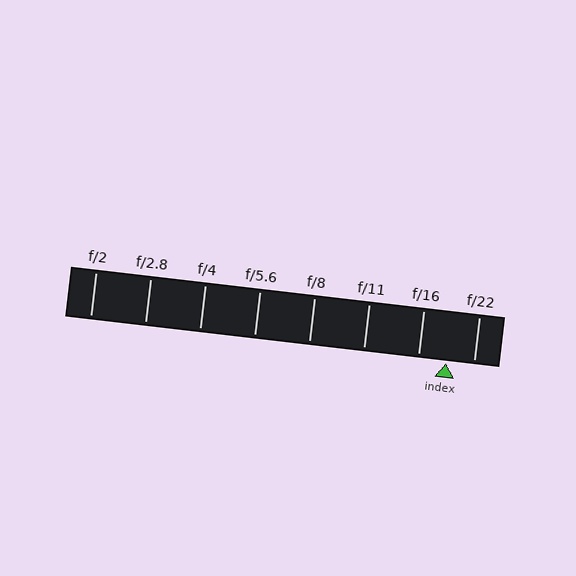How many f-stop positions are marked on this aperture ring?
There are 8 f-stop positions marked.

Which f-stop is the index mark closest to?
The index mark is closest to f/16.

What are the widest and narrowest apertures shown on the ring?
The widest aperture shown is f/2 and the narrowest is f/22.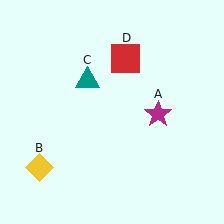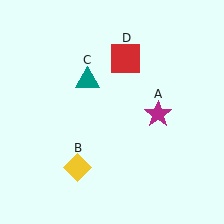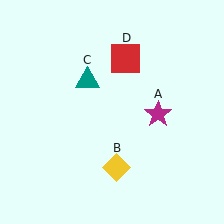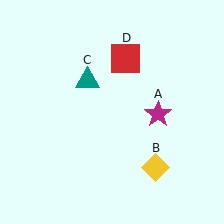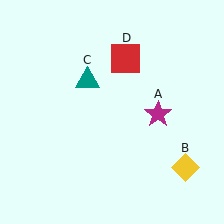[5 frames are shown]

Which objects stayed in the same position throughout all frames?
Magenta star (object A) and teal triangle (object C) and red square (object D) remained stationary.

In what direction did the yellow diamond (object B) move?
The yellow diamond (object B) moved right.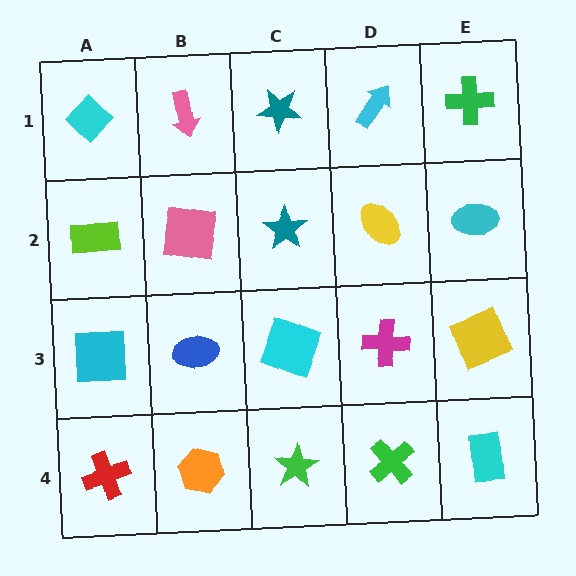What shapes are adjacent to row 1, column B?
A pink square (row 2, column B), a cyan diamond (row 1, column A), a teal star (row 1, column C).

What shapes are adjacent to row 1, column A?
A lime rectangle (row 2, column A), a pink arrow (row 1, column B).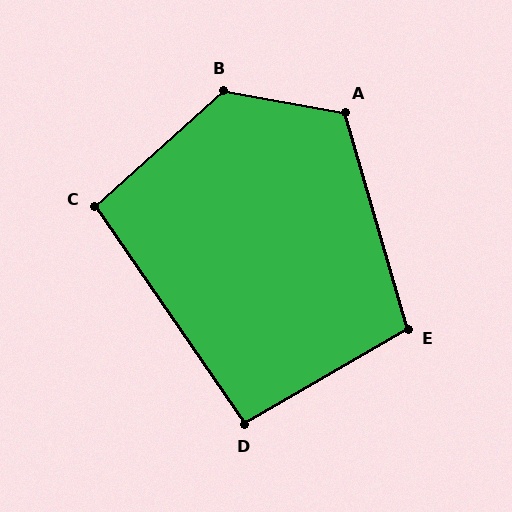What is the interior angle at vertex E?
Approximately 104 degrees (obtuse).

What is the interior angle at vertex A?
Approximately 117 degrees (obtuse).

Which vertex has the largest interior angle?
B, at approximately 127 degrees.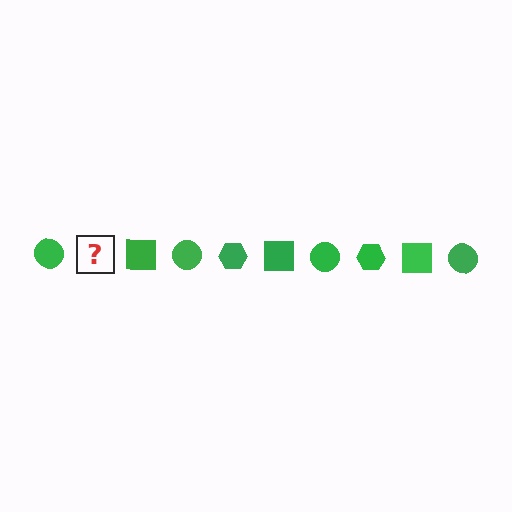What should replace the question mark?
The question mark should be replaced with a green hexagon.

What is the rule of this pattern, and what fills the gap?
The rule is that the pattern cycles through circle, hexagon, square shapes in green. The gap should be filled with a green hexagon.